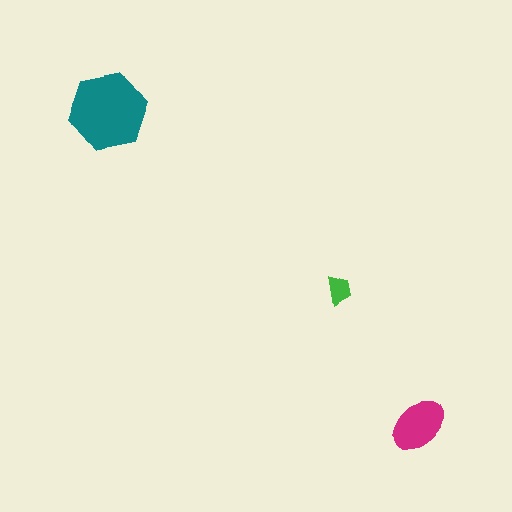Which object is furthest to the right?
The magenta ellipse is rightmost.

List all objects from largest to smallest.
The teal hexagon, the magenta ellipse, the green trapezoid.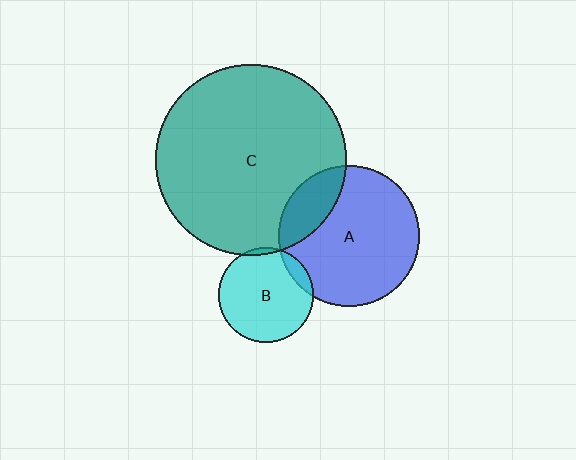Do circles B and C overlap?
Yes.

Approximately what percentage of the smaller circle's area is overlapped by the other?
Approximately 5%.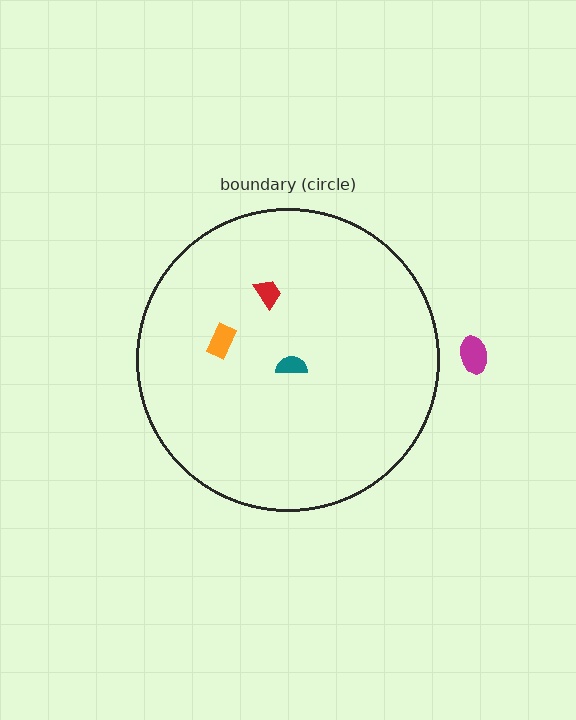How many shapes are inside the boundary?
3 inside, 1 outside.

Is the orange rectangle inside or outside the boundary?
Inside.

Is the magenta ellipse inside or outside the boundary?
Outside.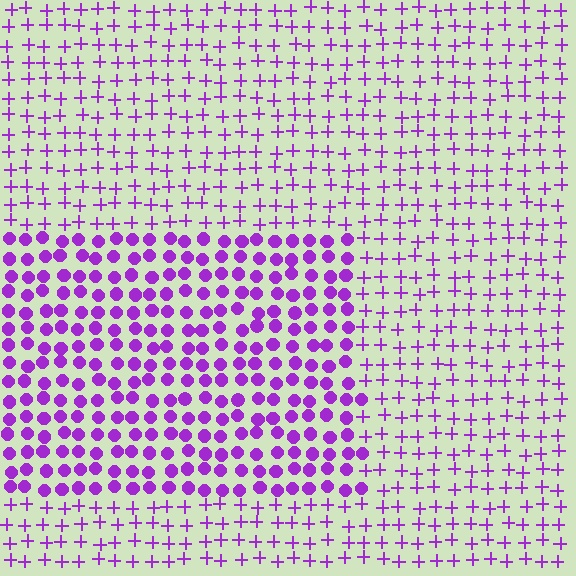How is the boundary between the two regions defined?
The boundary is defined by a change in element shape: circles inside vs. plus signs outside. All elements share the same color and spacing.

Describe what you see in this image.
The image is filled with small purple elements arranged in a uniform grid. A rectangle-shaped region contains circles, while the surrounding area contains plus signs. The boundary is defined purely by the change in element shape.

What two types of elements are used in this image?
The image uses circles inside the rectangle region and plus signs outside it.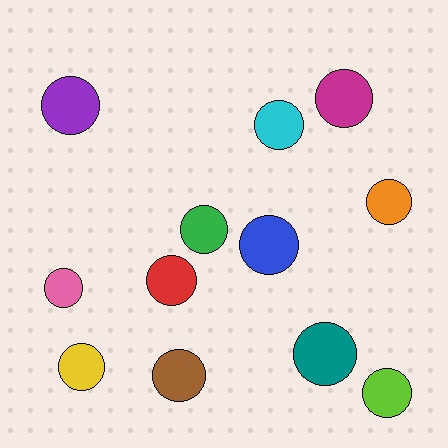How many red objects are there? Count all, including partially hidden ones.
There is 1 red object.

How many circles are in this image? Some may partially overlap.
There are 12 circles.